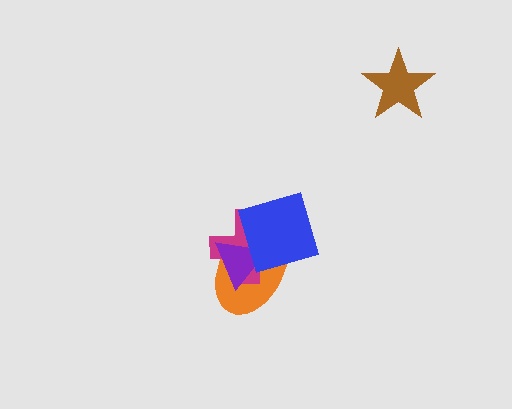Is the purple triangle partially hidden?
Yes, it is partially covered by another shape.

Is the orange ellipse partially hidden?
Yes, it is partially covered by another shape.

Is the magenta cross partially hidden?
Yes, it is partially covered by another shape.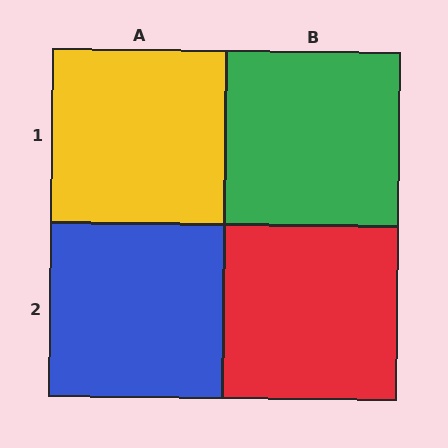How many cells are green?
1 cell is green.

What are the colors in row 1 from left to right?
Yellow, green.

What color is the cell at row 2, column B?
Red.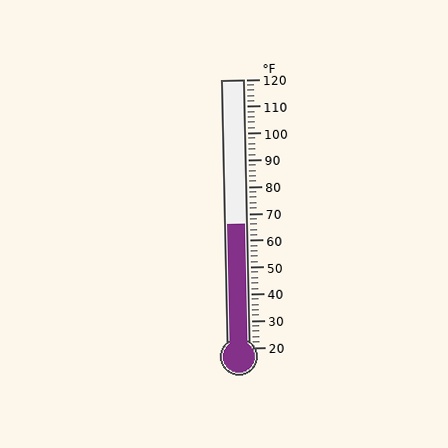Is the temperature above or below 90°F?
The temperature is below 90°F.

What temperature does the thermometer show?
The thermometer shows approximately 66°F.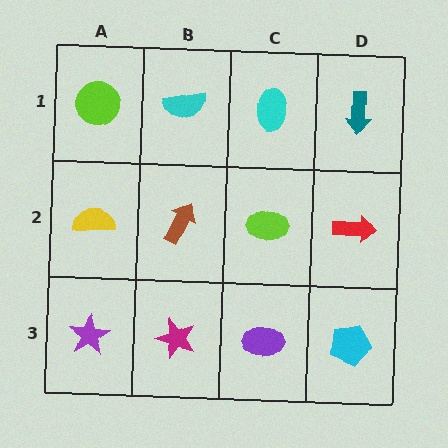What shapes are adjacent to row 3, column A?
A yellow semicircle (row 2, column A), a magenta star (row 3, column B).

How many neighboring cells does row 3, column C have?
3.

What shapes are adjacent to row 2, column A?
A lime circle (row 1, column A), a purple star (row 3, column A), a brown arrow (row 2, column B).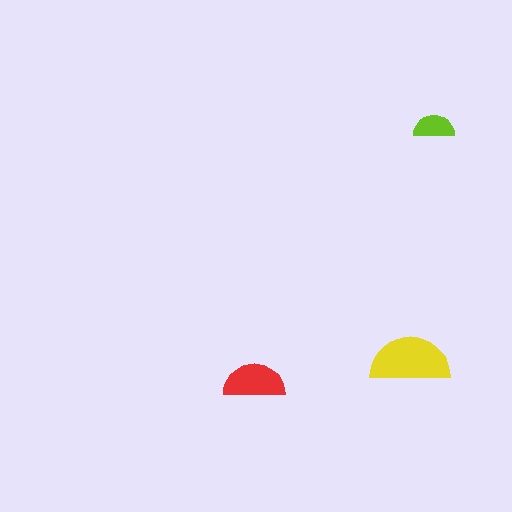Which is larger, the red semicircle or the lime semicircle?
The red one.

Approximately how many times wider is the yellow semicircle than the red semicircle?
About 1.5 times wider.